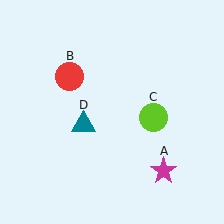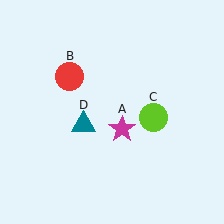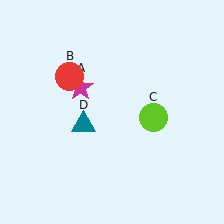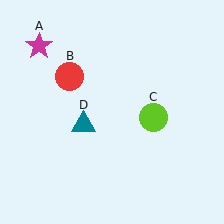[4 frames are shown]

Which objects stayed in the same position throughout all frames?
Red circle (object B) and lime circle (object C) and teal triangle (object D) remained stationary.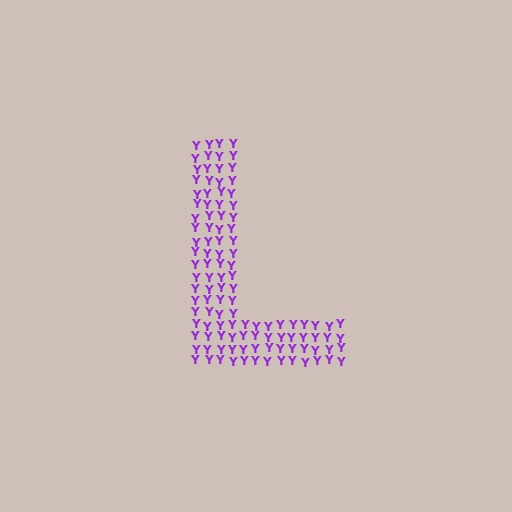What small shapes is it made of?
It is made of small letter Y's.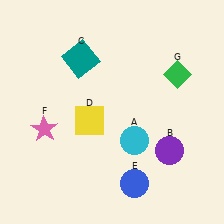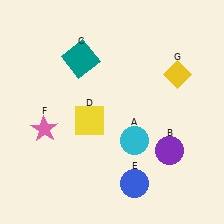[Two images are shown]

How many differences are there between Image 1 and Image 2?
There is 1 difference between the two images.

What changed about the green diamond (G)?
In Image 1, G is green. In Image 2, it changed to yellow.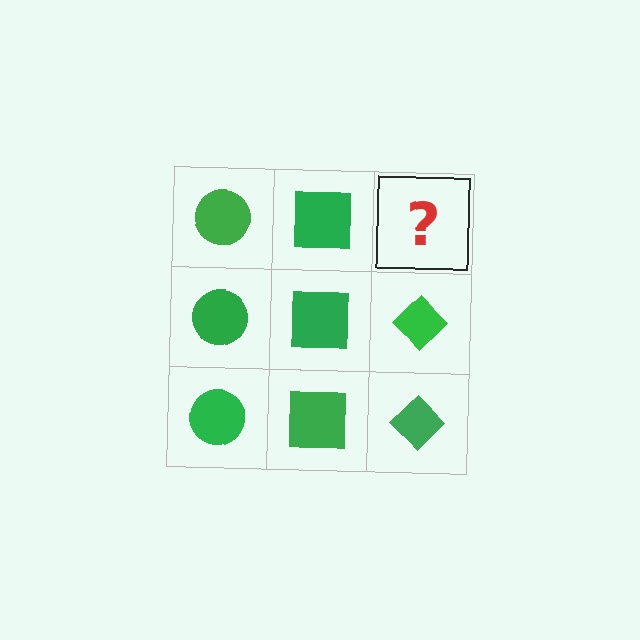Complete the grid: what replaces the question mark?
The question mark should be replaced with a green diamond.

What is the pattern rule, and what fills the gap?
The rule is that each column has a consistent shape. The gap should be filled with a green diamond.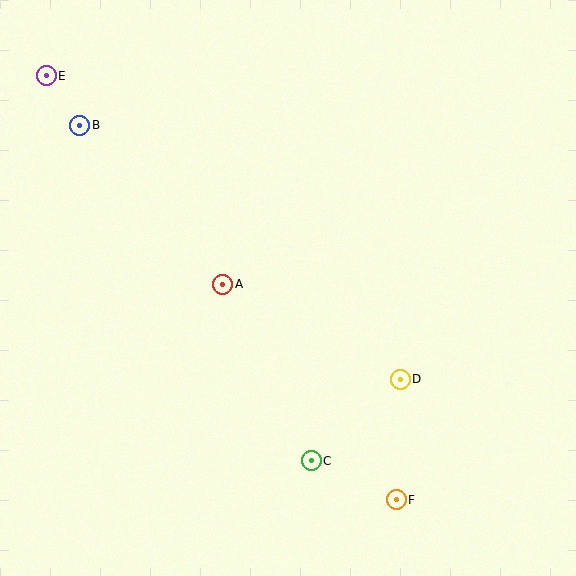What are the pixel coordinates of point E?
Point E is at (46, 76).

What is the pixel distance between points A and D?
The distance between A and D is 202 pixels.